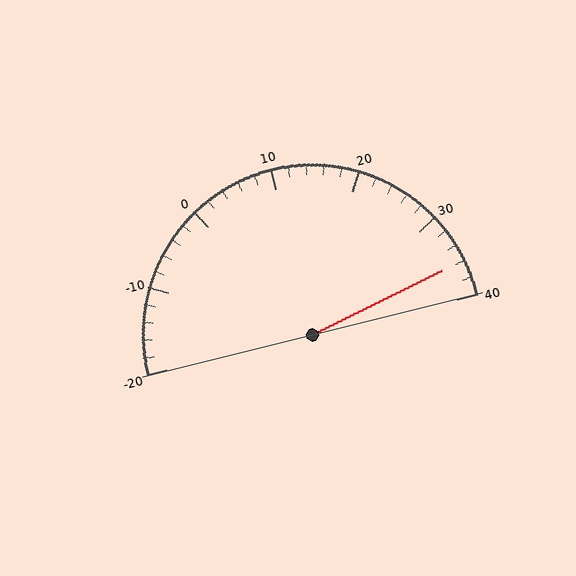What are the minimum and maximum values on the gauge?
The gauge ranges from -20 to 40.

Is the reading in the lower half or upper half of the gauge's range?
The reading is in the upper half of the range (-20 to 40).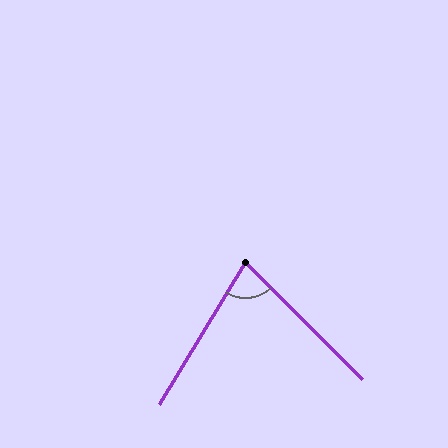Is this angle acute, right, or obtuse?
It is acute.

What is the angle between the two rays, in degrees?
Approximately 76 degrees.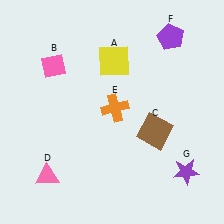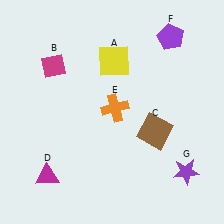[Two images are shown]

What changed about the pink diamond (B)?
In Image 1, B is pink. In Image 2, it changed to magenta.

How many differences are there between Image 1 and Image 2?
There are 2 differences between the two images.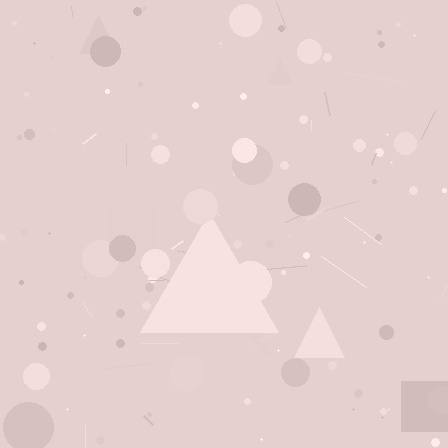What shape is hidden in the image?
A triangle is hidden in the image.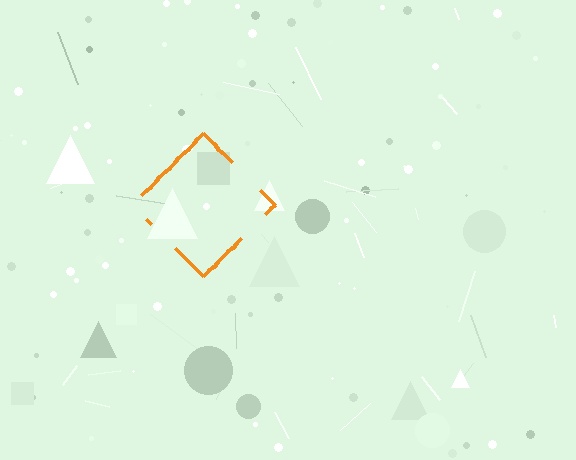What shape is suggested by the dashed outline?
The dashed outline suggests a diamond.